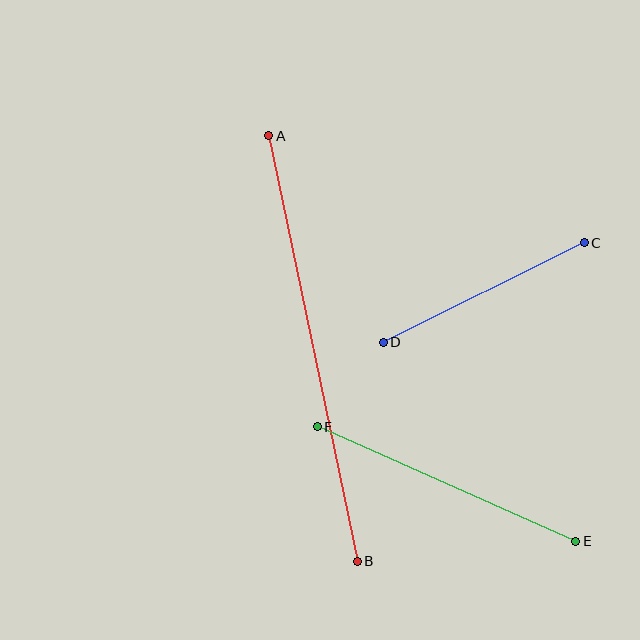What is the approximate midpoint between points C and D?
The midpoint is at approximately (484, 293) pixels.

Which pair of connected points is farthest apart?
Points A and B are farthest apart.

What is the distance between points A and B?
The distance is approximately 434 pixels.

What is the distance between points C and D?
The distance is approximately 225 pixels.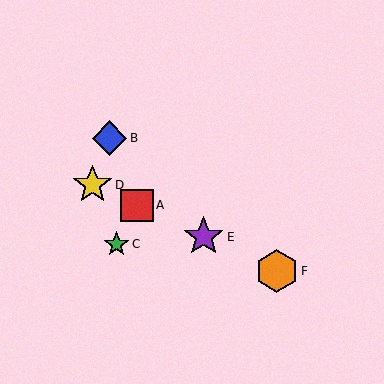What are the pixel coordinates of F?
Object F is at (277, 271).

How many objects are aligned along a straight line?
4 objects (A, D, E, F) are aligned along a straight line.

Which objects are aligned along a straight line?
Objects A, D, E, F are aligned along a straight line.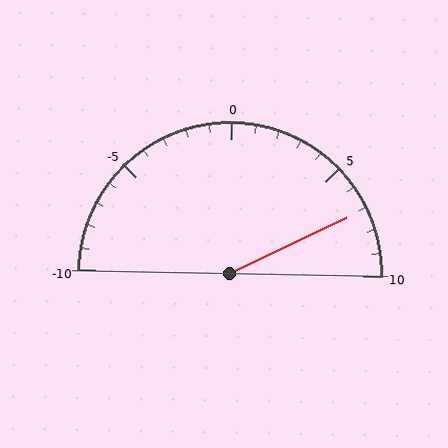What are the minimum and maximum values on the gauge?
The gauge ranges from -10 to 10.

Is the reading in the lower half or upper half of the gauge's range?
The reading is in the upper half of the range (-10 to 10).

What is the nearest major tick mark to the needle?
The nearest major tick mark is 5.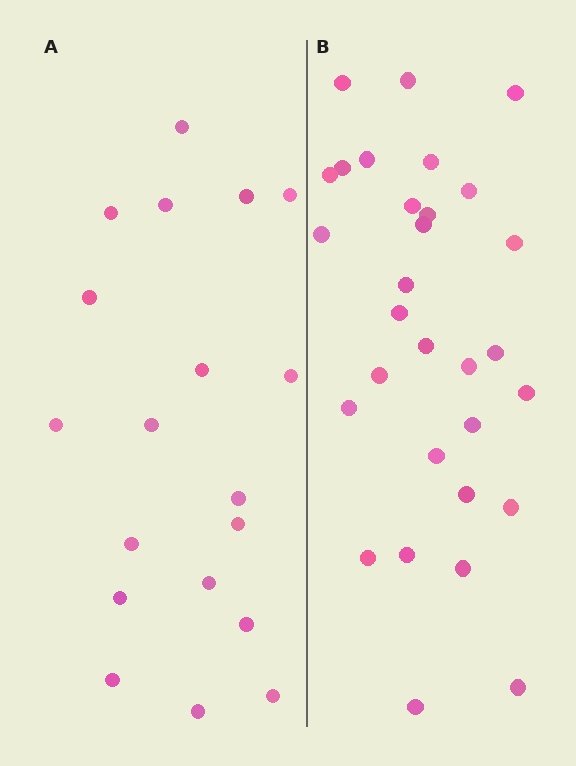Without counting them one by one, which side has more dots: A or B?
Region B (the right region) has more dots.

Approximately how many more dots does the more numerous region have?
Region B has roughly 12 or so more dots than region A.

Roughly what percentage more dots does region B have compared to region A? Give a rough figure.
About 60% more.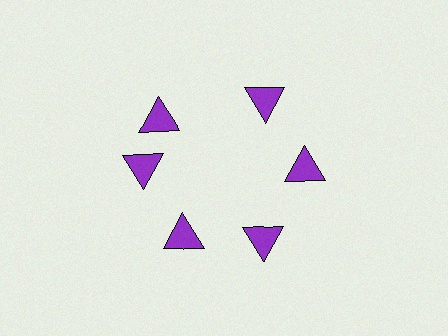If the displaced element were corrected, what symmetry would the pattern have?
It would have 6-fold rotational symmetry — the pattern would map onto itself every 60 degrees.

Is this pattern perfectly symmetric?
No. The 6 purple triangles are arranged in a ring, but one element near the 11 o'clock position is rotated out of alignment along the ring, breaking the 6-fold rotational symmetry.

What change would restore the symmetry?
The symmetry would be restored by rotating it back into even spacing with its neighbors so that all 6 triangles sit at equal angles and equal distance from the center.